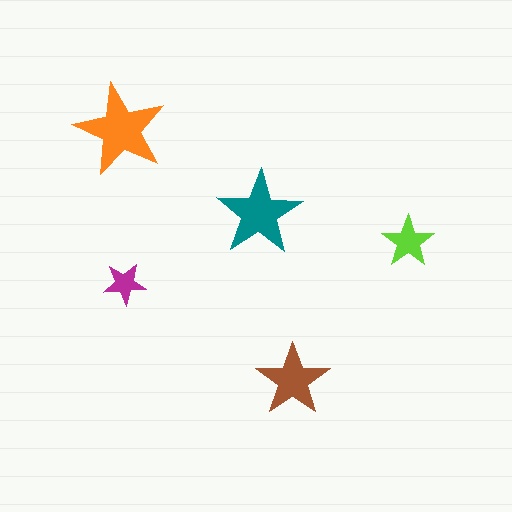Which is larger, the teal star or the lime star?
The teal one.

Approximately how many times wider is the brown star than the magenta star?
About 1.5 times wider.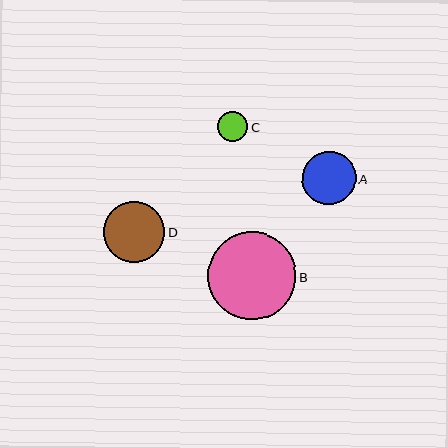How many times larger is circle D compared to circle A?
Circle D is approximately 1.1 times the size of circle A.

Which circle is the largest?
Circle B is the largest with a size of approximately 88 pixels.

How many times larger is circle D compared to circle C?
Circle D is approximately 2.0 times the size of circle C.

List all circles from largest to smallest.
From largest to smallest: B, D, A, C.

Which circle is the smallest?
Circle C is the smallest with a size of approximately 30 pixels.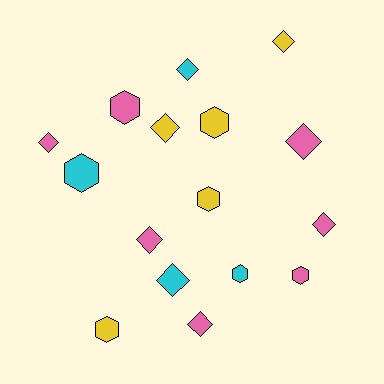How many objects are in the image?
There are 16 objects.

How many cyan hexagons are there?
There are 2 cyan hexagons.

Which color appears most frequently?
Pink, with 7 objects.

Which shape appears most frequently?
Diamond, with 9 objects.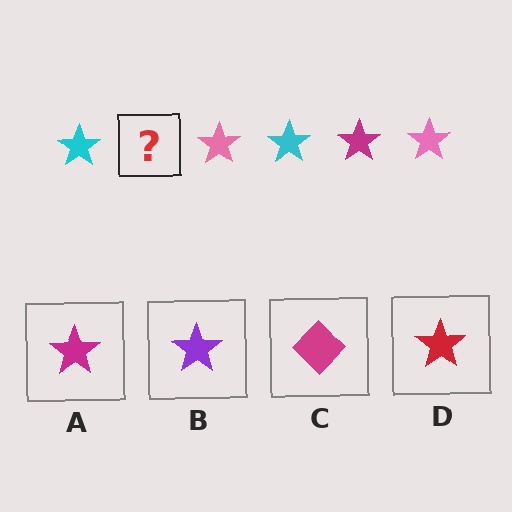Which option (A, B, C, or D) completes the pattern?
A.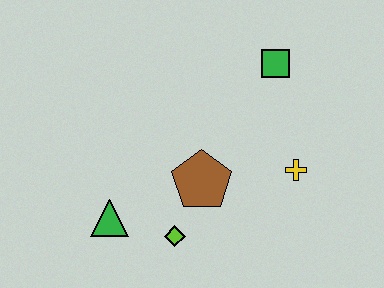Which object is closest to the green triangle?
The lime diamond is closest to the green triangle.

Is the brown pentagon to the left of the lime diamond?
No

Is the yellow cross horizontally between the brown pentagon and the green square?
No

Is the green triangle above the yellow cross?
No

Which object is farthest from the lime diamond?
The green square is farthest from the lime diamond.